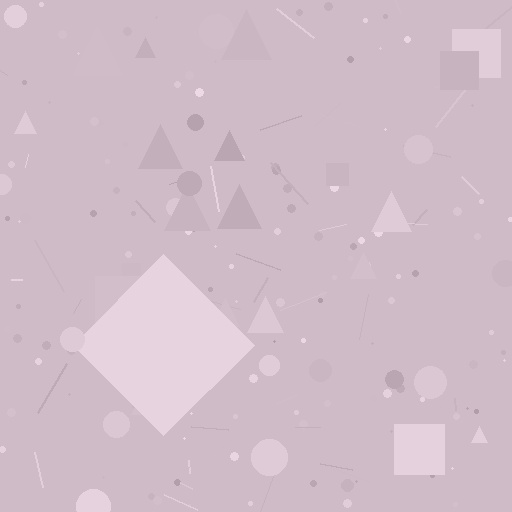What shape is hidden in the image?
A diamond is hidden in the image.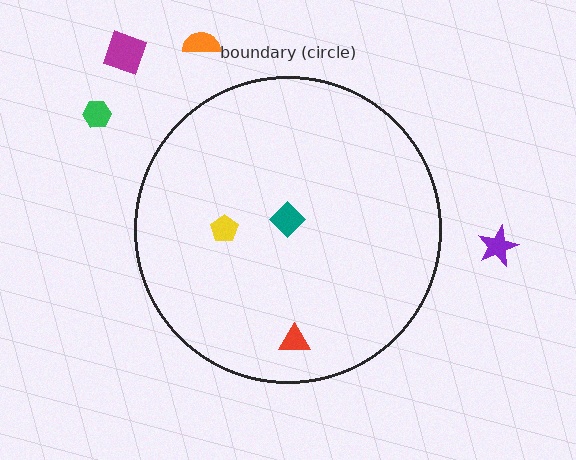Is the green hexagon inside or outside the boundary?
Outside.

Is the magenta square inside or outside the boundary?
Outside.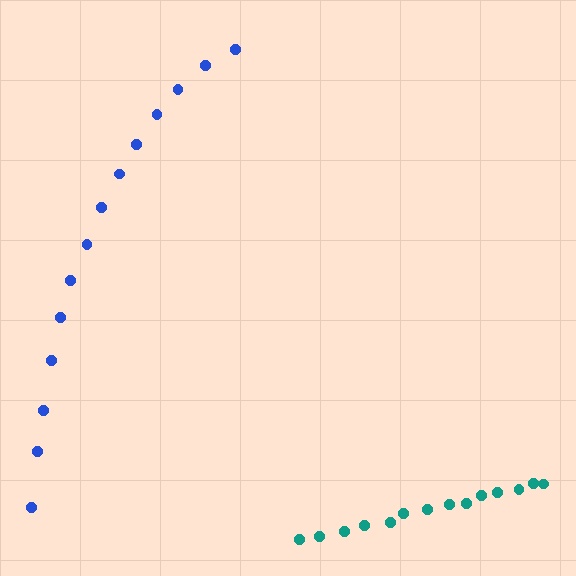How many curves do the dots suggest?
There are 2 distinct paths.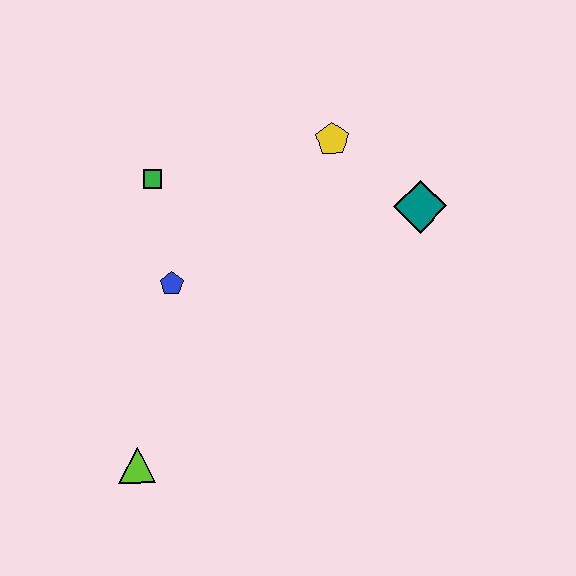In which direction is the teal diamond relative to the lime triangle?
The teal diamond is to the right of the lime triangle.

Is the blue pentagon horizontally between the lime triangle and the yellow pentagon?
Yes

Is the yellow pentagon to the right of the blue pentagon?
Yes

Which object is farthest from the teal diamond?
The lime triangle is farthest from the teal diamond.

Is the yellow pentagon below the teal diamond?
No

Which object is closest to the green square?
The blue pentagon is closest to the green square.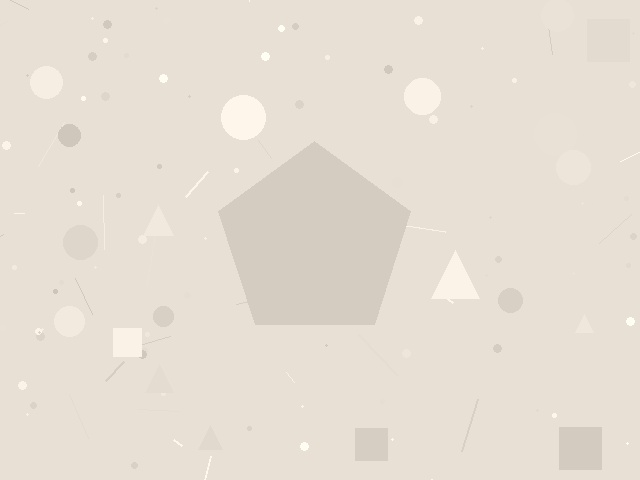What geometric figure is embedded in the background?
A pentagon is embedded in the background.